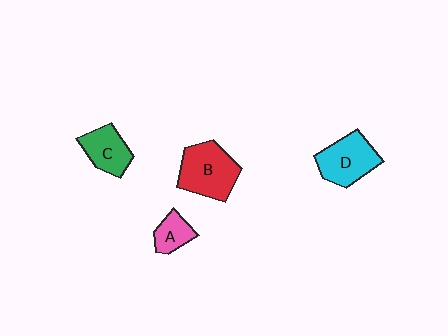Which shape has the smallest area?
Shape A (pink).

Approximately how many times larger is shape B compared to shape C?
Approximately 1.5 times.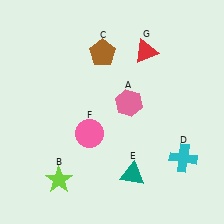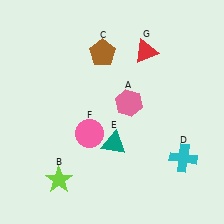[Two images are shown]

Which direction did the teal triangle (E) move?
The teal triangle (E) moved up.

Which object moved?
The teal triangle (E) moved up.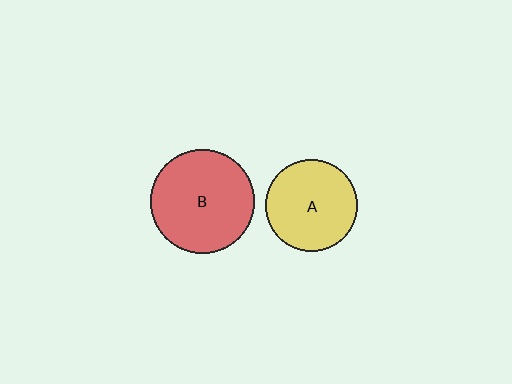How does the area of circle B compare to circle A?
Approximately 1.3 times.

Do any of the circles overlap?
No, none of the circles overlap.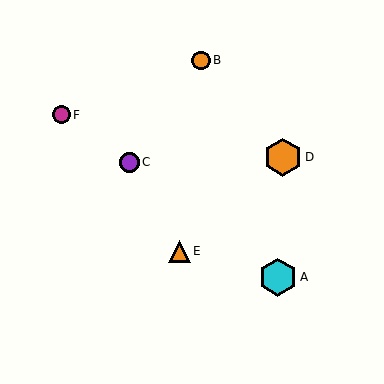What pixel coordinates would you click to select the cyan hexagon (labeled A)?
Click at (278, 277) to select the cyan hexagon A.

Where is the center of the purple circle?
The center of the purple circle is at (129, 162).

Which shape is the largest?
The cyan hexagon (labeled A) is the largest.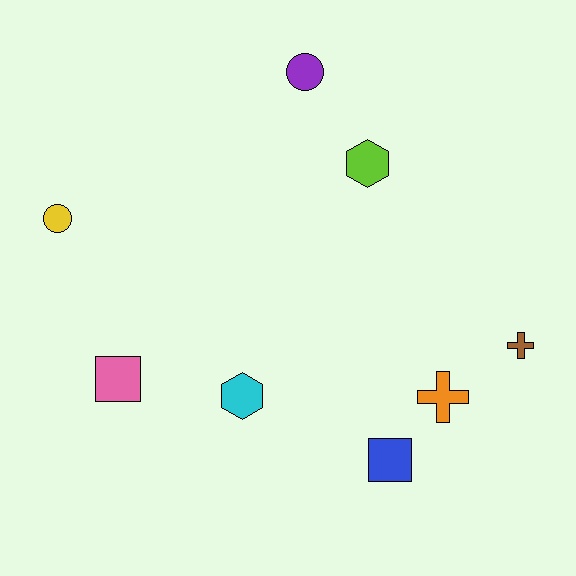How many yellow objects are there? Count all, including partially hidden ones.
There is 1 yellow object.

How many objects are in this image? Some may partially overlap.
There are 8 objects.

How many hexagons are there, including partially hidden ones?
There are 2 hexagons.